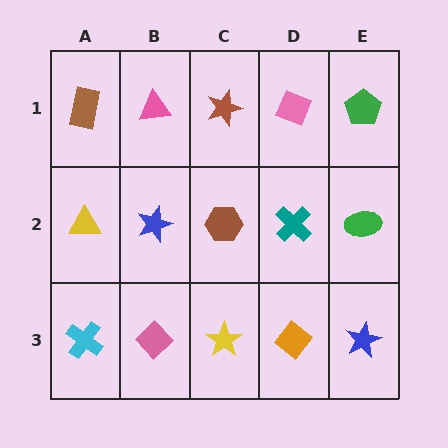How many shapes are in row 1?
5 shapes.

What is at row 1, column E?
A green pentagon.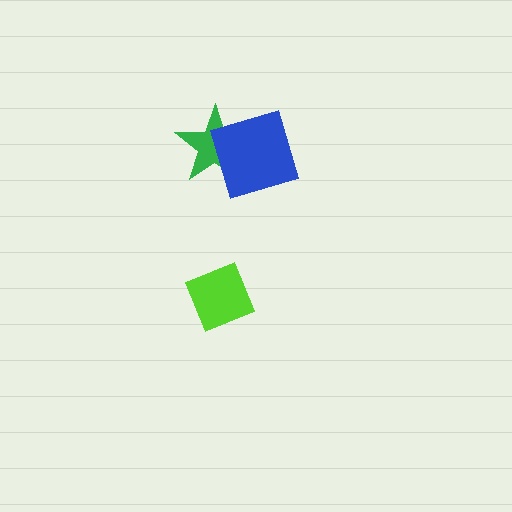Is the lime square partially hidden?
No, no other shape covers it.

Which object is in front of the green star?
The blue square is in front of the green star.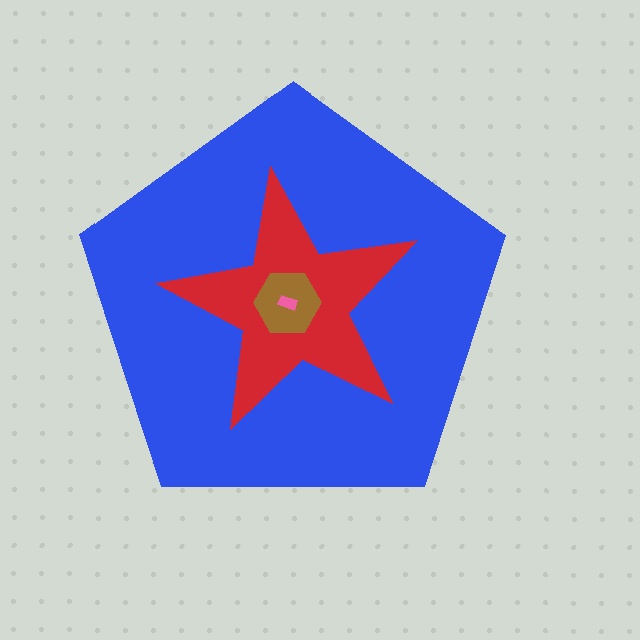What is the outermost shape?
The blue pentagon.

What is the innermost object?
The pink rectangle.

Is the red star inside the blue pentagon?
Yes.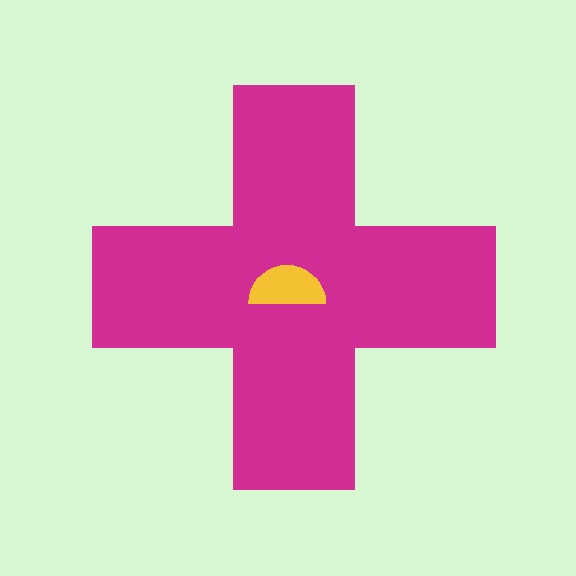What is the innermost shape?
The yellow semicircle.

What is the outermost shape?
The magenta cross.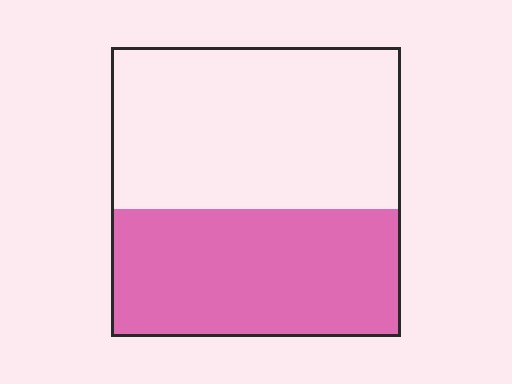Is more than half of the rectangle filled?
No.